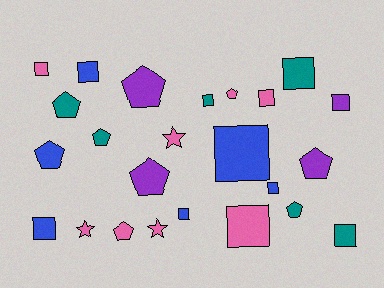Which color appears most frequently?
Pink, with 8 objects.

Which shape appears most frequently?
Square, with 12 objects.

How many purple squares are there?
There is 1 purple square.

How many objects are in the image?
There are 24 objects.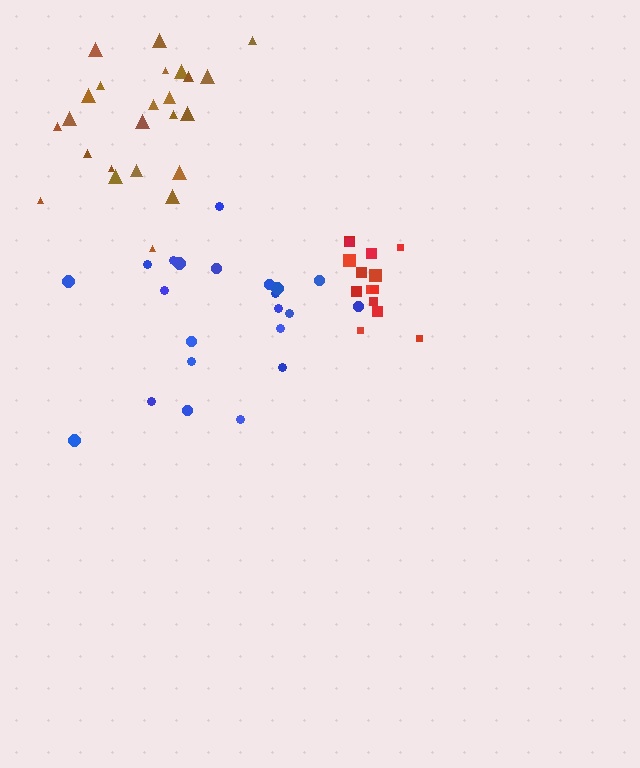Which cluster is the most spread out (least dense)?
Blue.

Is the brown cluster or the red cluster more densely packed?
Red.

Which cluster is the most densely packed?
Red.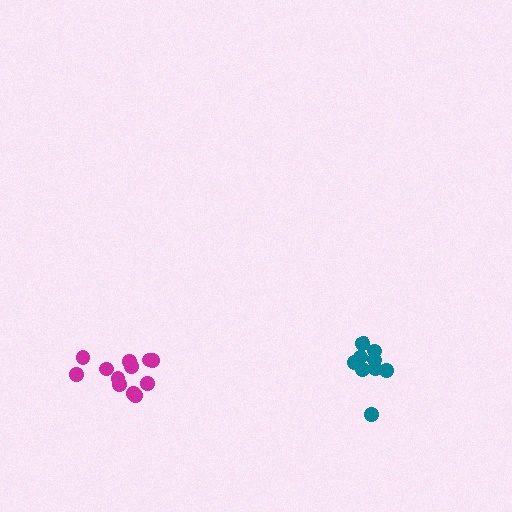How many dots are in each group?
Group 1: 12 dots, Group 2: 9 dots (21 total).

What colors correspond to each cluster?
The clusters are colored: magenta, teal.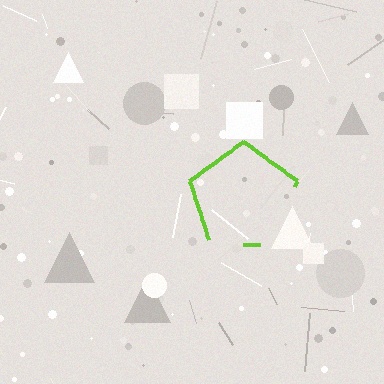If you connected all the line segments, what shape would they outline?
They would outline a pentagon.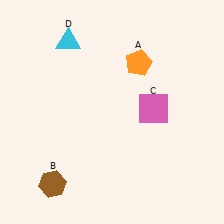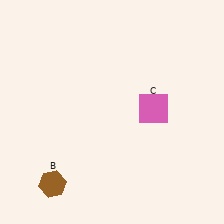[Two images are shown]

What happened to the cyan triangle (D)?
The cyan triangle (D) was removed in Image 2. It was in the top-left area of Image 1.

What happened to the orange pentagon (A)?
The orange pentagon (A) was removed in Image 2. It was in the top-right area of Image 1.